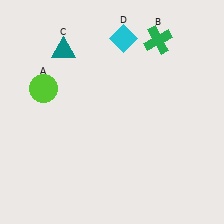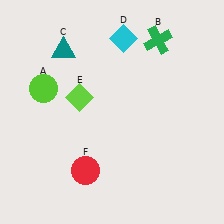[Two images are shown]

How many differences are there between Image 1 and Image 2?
There are 2 differences between the two images.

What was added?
A lime diamond (E), a red circle (F) were added in Image 2.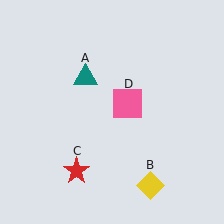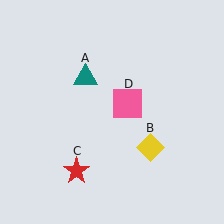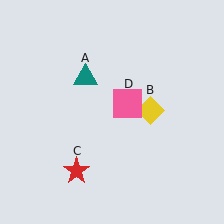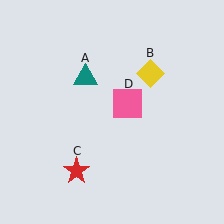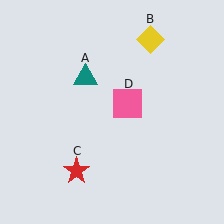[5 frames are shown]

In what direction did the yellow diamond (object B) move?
The yellow diamond (object B) moved up.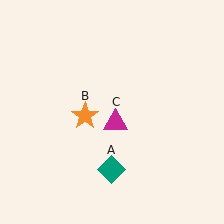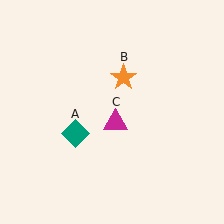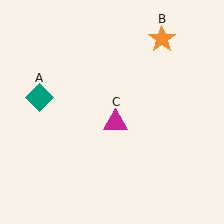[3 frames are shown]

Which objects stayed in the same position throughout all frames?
Magenta triangle (object C) remained stationary.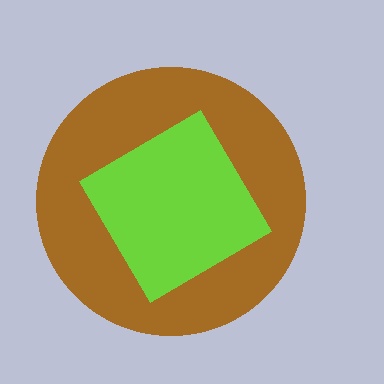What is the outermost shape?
The brown circle.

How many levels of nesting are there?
2.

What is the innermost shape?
The lime diamond.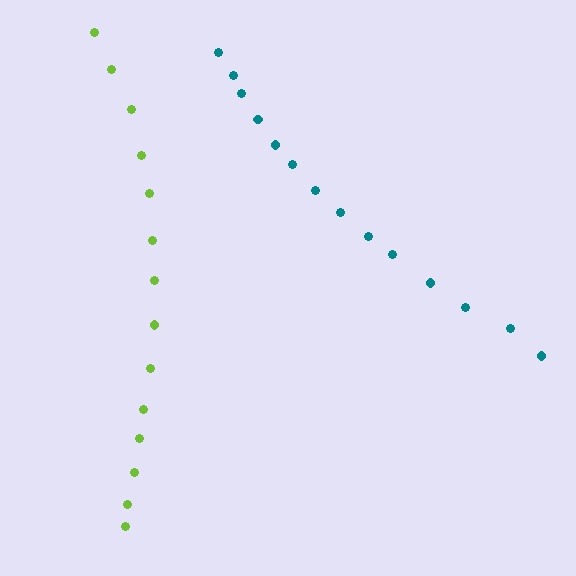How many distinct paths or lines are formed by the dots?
There are 2 distinct paths.